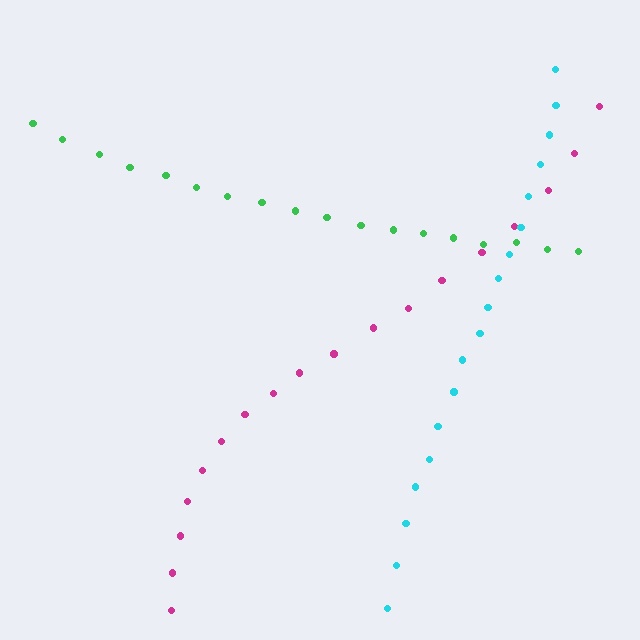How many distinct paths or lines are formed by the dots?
There are 3 distinct paths.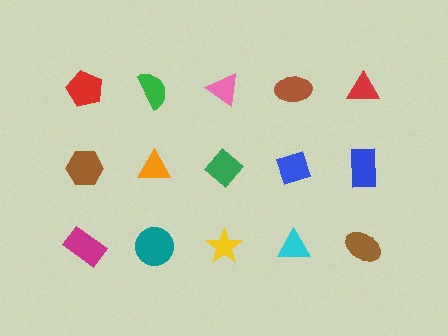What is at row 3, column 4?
A cyan triangle.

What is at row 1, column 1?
A red pentagon.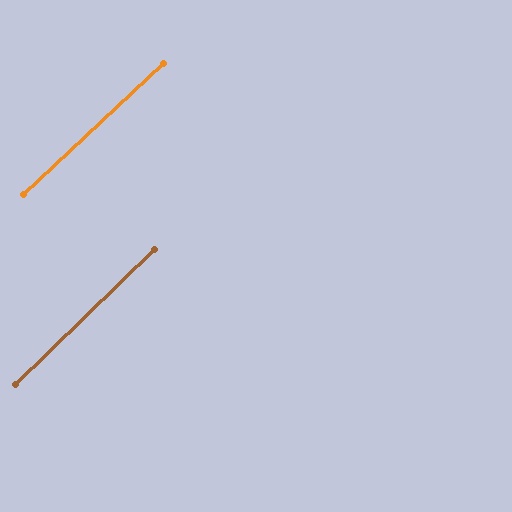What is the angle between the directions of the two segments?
Approximately 1 degree.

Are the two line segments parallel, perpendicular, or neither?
Parallel — their directions differ by only 0.6°.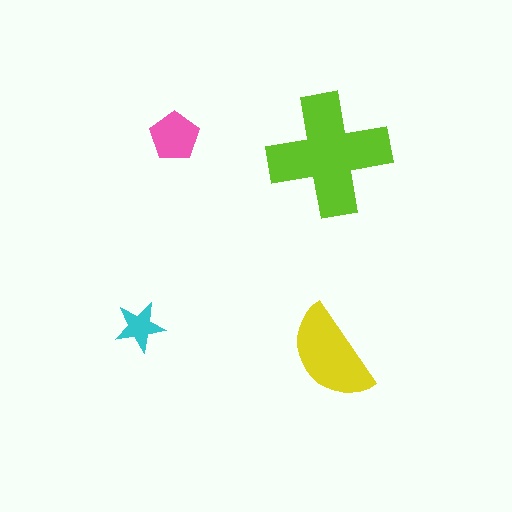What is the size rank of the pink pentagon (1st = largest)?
3rd.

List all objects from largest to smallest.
The lime cross, the yellow semicircle, the pink pentagon, the cyan star.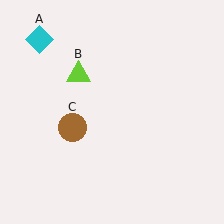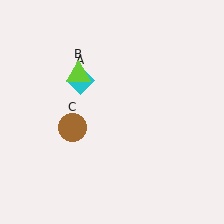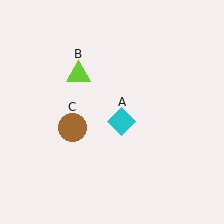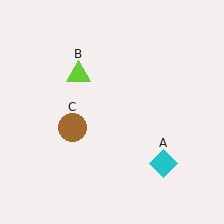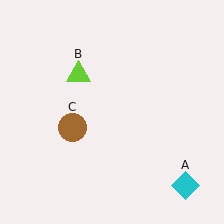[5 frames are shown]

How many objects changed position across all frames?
1 object changed position: cyan diamond (object A).